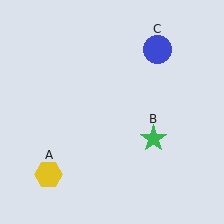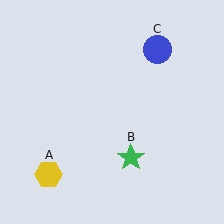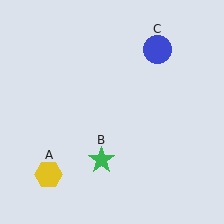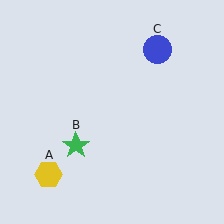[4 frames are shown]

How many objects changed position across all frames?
1 object changed position: green star (object B).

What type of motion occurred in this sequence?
The green star (object B) rotated clockwise around the center of the scene.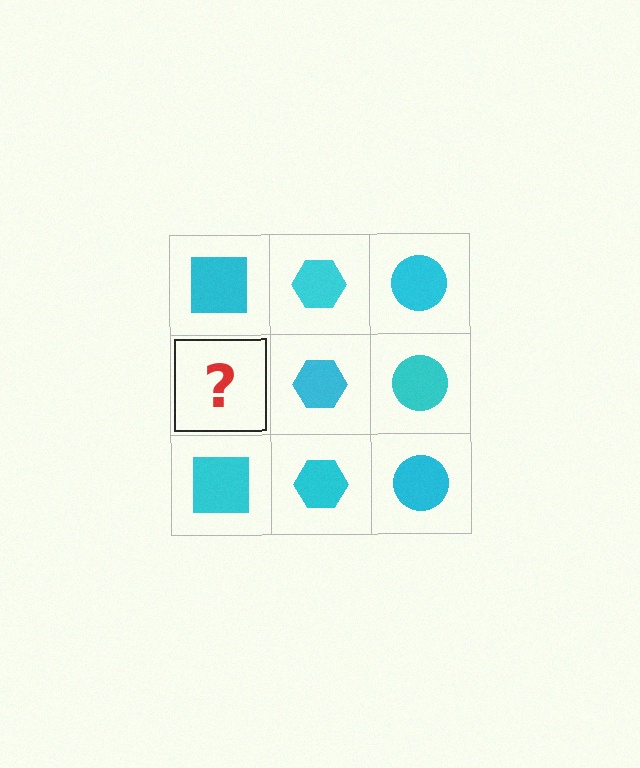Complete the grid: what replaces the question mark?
The question mark should be replaced with a cyan square.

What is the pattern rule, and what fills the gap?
The rule is that each column has a consistent shape. The gap should be filled with a cyan square.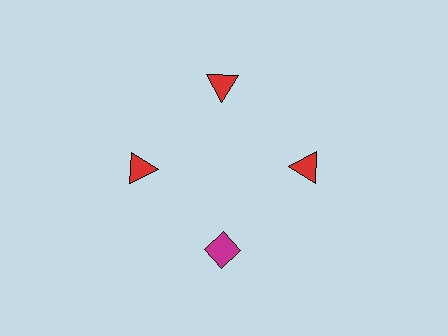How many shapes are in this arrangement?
There are 4 shapes arranged in a ring pattern.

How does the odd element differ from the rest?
It differs in both color (magenta instead of red) and shape (diamond instead of triangle).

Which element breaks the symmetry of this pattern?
The magenta diamond at roughly the 6 o'clock position breaks the symmetry. All other shapes are red triangles.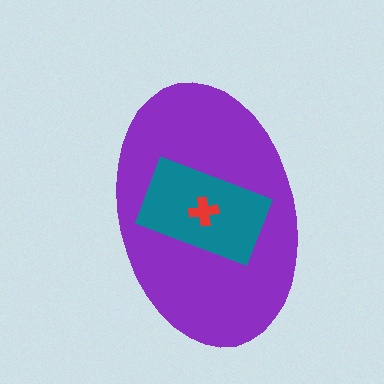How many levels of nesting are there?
3.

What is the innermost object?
The red cross.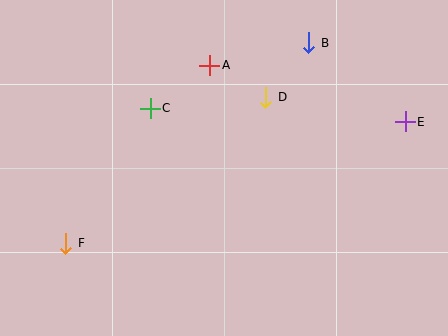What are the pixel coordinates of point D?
Point D is at (266, 97).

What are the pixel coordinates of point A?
Point A is at (210, 65).